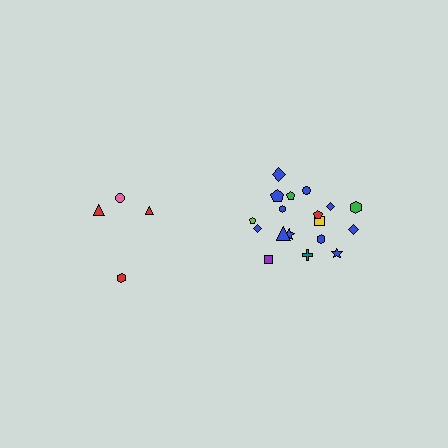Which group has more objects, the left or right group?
The right group.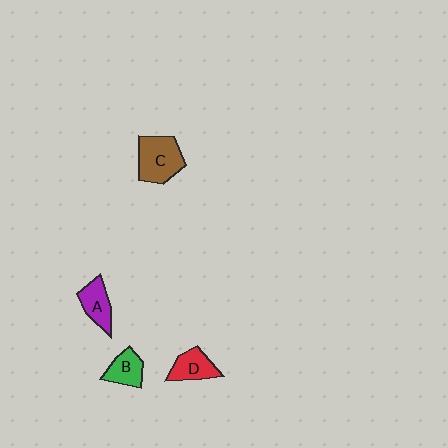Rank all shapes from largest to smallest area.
From largest to smallest: C (brown), D (red), A (purple), B (green).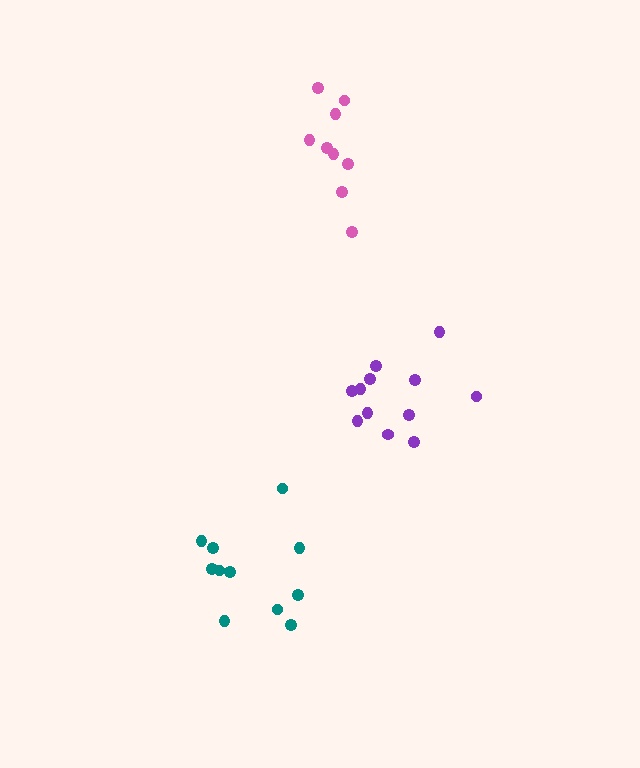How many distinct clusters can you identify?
There are 3 distinct clusters.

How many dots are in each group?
Group 1: 12 dots, Group 2: 9 dots, Group 3: 11 dots (32 total).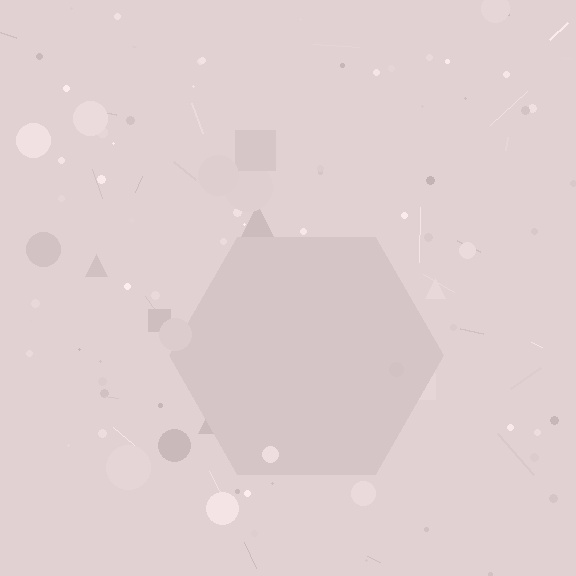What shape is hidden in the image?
A hexagon is hidden in the image.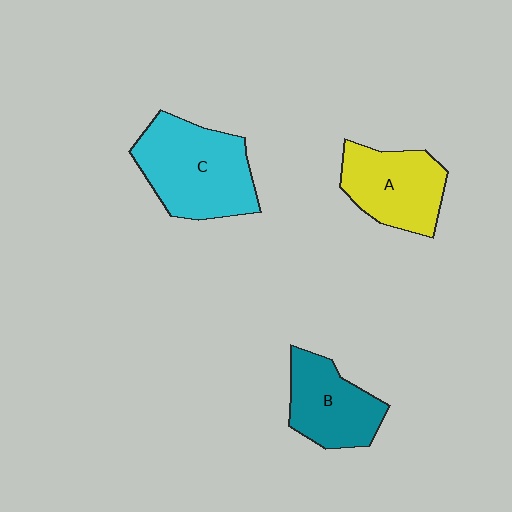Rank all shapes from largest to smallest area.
From largest to smallest: C (cyan), A (yellow), B (teal).